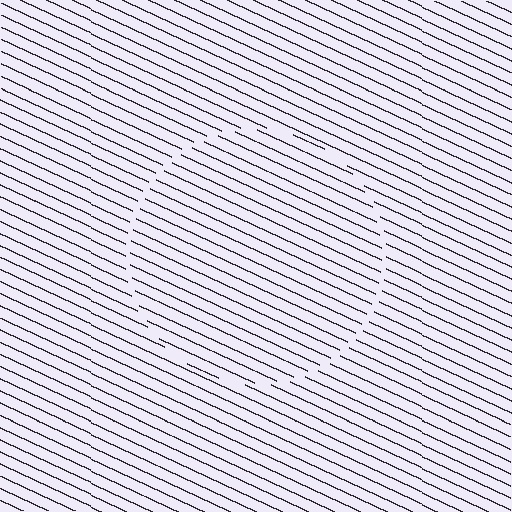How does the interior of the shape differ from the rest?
The interior of the shape contains the same grating, shifted by half a period — the contour is defined by the phase discontinuity where line-ends from the inner and outer gratings abut.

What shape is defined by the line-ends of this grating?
An illusory circle. The interior of the shape contains the same grating, shifted by half a period — the contour is defined by the phase discontinuity where line-ends from the inner and outer gratings abut.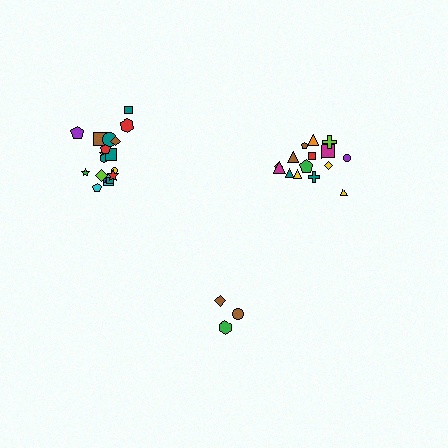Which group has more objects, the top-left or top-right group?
The top-left group.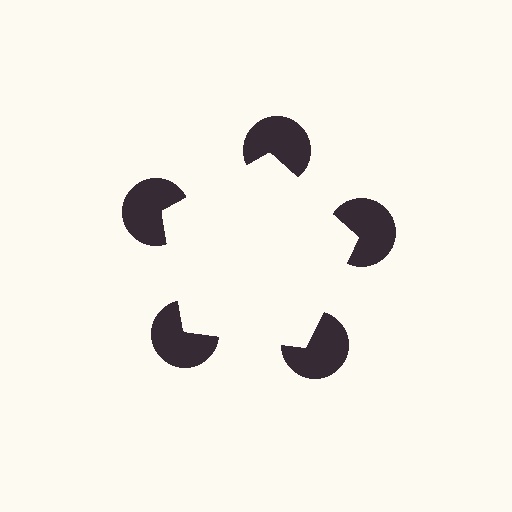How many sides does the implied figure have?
5 sides.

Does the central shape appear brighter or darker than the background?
It typically appears slightly brighter than the background, even though no actual brightness change is drawn.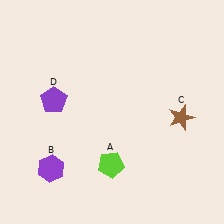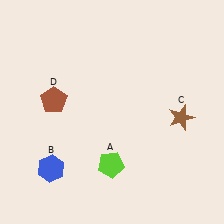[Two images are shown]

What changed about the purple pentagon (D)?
In Image 1, D is purple. In Image 2, it changed to brown.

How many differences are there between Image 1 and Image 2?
There are 2 differences between the two images.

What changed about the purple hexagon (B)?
In Image 1, B is purple. In Image 2, it changed to blue.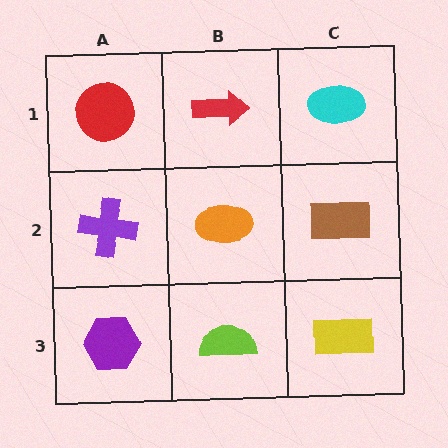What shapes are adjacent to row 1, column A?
A purple cross (row 2, column A), a red arrow (row 1, column B).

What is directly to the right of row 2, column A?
An orange ellipse.